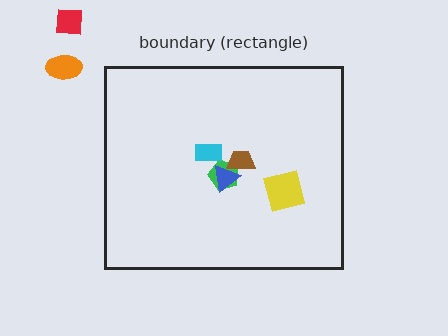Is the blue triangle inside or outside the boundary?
Inside.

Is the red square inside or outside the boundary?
Outside.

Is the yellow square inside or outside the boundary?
Inside.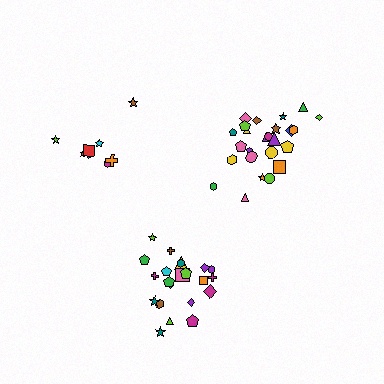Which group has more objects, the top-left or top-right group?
The top-right group.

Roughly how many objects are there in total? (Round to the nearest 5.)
Roughly 55 objects in total.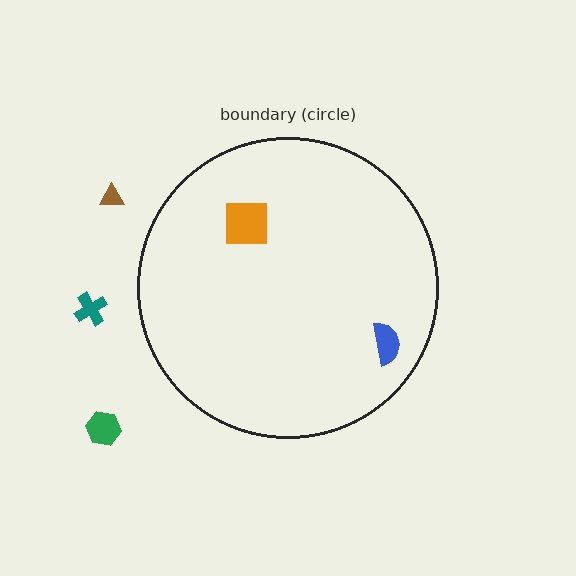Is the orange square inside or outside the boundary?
Inside.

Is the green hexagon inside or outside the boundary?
Outside.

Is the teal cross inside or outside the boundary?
Outside.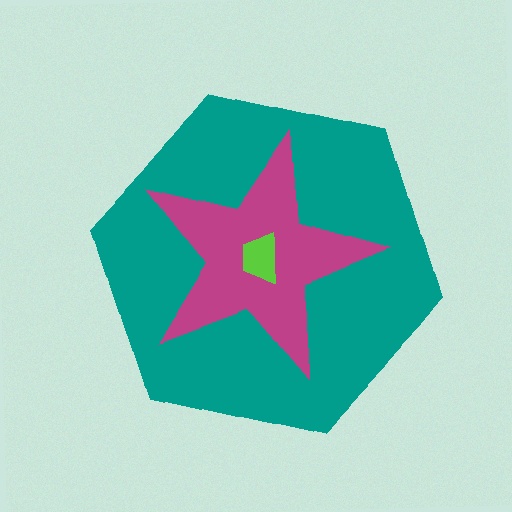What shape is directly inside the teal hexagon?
The magenta star.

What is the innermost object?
The lime trapezoid.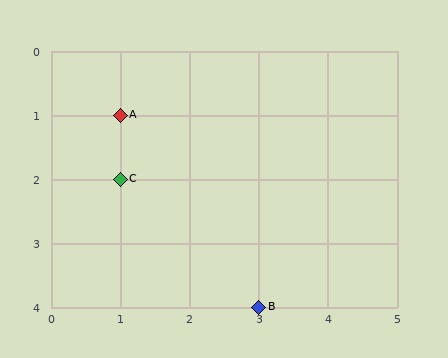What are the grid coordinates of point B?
Point B is at grid coordinates (3, 4).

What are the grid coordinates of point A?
Point A is at grid coordinates (1, 1).